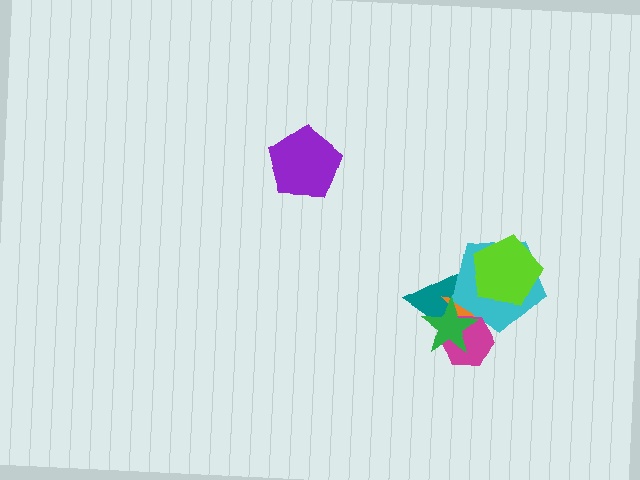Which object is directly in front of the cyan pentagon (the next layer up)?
The lime pentagon is directly in front of the cyan pentagon.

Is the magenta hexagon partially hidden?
Yes, it is partially covered by another shape.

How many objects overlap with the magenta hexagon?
4 objects overlap with the magenta hexagon.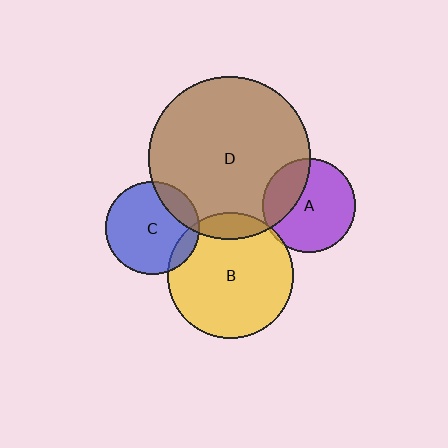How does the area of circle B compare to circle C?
Approximately 1.8 times.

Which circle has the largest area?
Circle D (brown).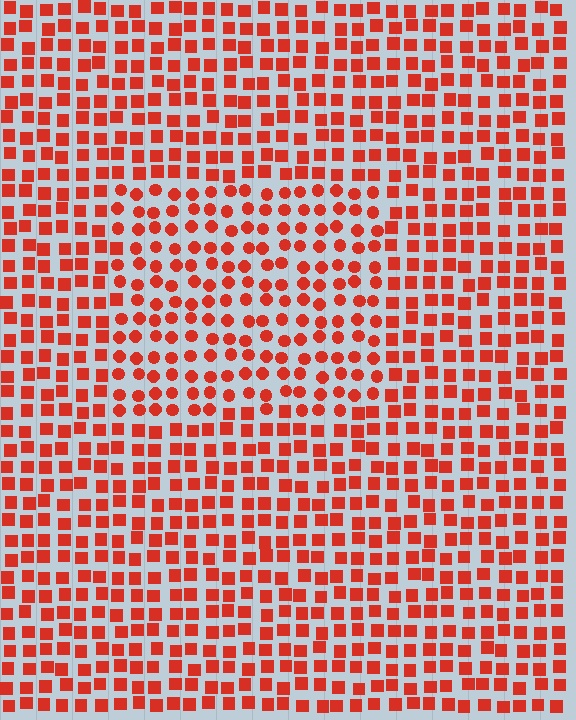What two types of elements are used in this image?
The image uses circles inside the rectangle region and squares outside it.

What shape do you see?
I see a rectangle.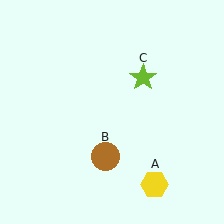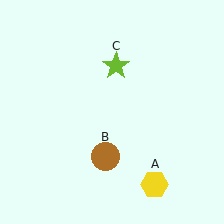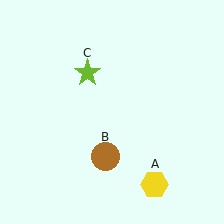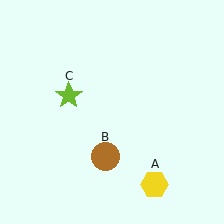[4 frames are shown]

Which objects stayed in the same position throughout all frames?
Yellow hexagon (object A) and brown circle (object B) remained stationary.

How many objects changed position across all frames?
1 object changed position: lime star (object C).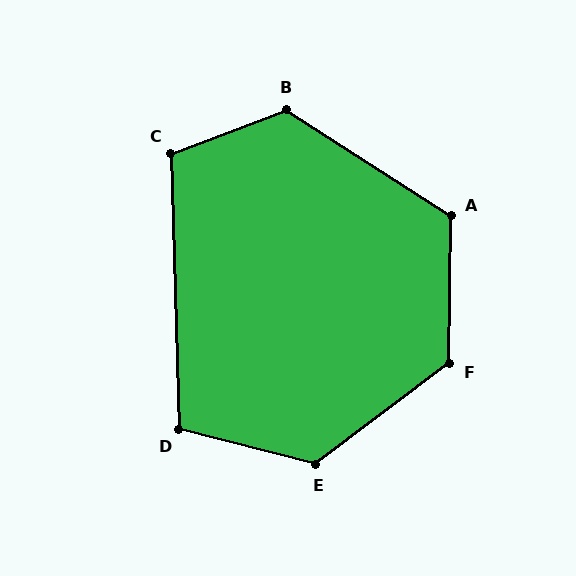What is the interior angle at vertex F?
Approximately 127 degrees (obtuse).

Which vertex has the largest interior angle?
E, at approximately 129 degrees.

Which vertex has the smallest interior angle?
D, at approximately 106 degrees.